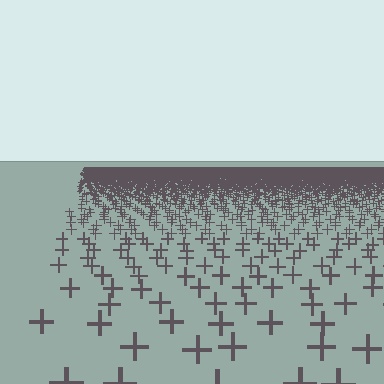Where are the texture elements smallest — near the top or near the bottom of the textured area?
Near the top.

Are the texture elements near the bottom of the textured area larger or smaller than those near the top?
Larger. Near the bottom, elements are closer to the viewer and appear at a bigger on-screen size.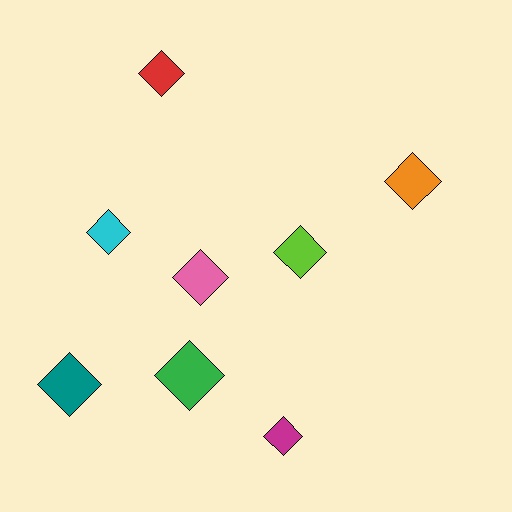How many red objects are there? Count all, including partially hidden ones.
There is 1 red object.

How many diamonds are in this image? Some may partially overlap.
There are 8 diamonds.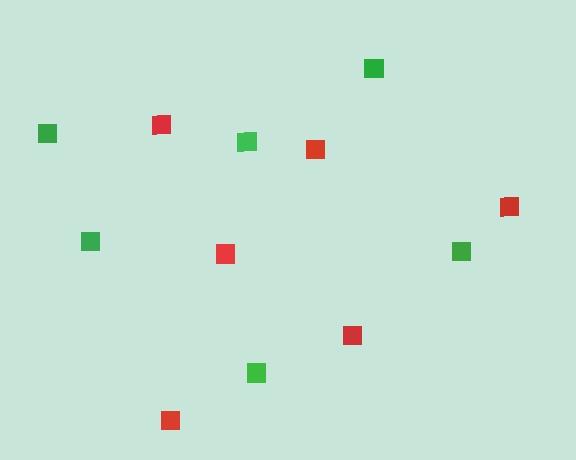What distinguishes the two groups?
There are 2 groups: one group of red squares (6) and one group of green squares (6).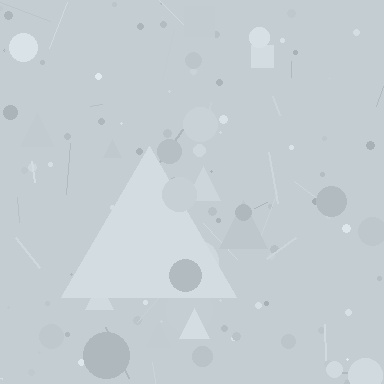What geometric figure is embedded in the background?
A triangle is embedded in the background.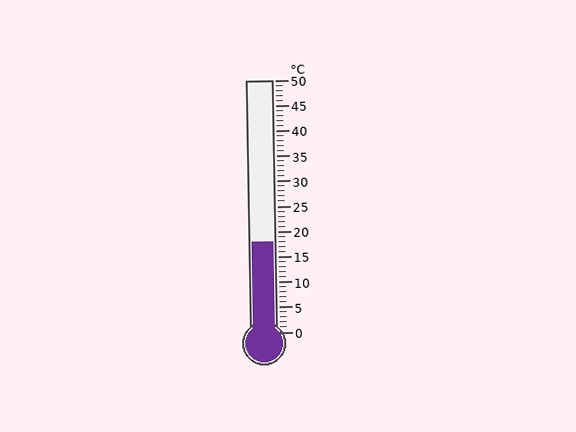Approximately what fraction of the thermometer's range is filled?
The thermometer is filled to approximately 35% of its range.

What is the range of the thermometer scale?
The thermometer scale ranges from 0°C to 50°C.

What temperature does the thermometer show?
The thermometer shows approximately 18°C.